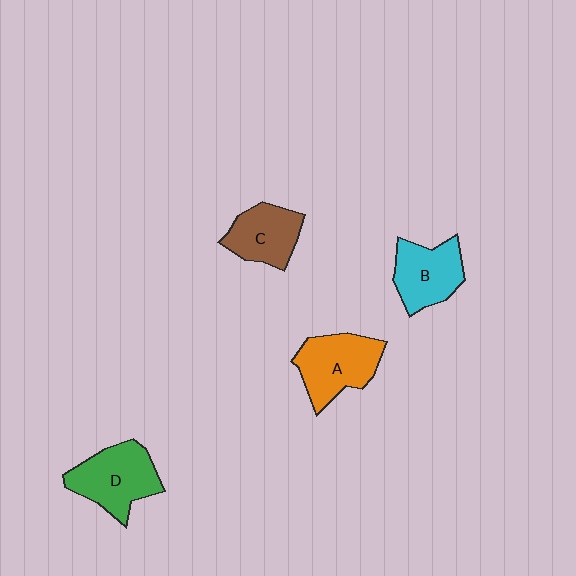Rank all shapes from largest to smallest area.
From largest to smallest: D (green), A (orange), B (cyan), C (brown).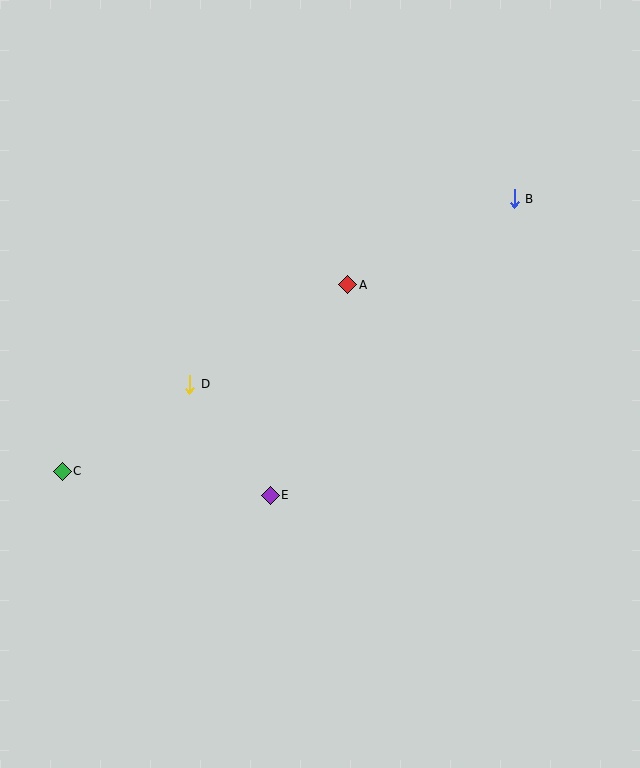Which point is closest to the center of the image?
Point A at (348, 285) is closest to the center.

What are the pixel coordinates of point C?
Point C is at (62, 471).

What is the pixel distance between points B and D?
The distance between B and D is 374 pixels.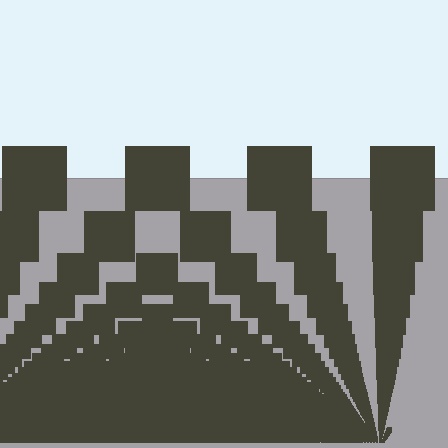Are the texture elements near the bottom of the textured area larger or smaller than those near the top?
Smaller. The gradient is inverted — elements near the bottom are smaller and denser.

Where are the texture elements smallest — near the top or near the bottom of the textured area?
Near the bottom.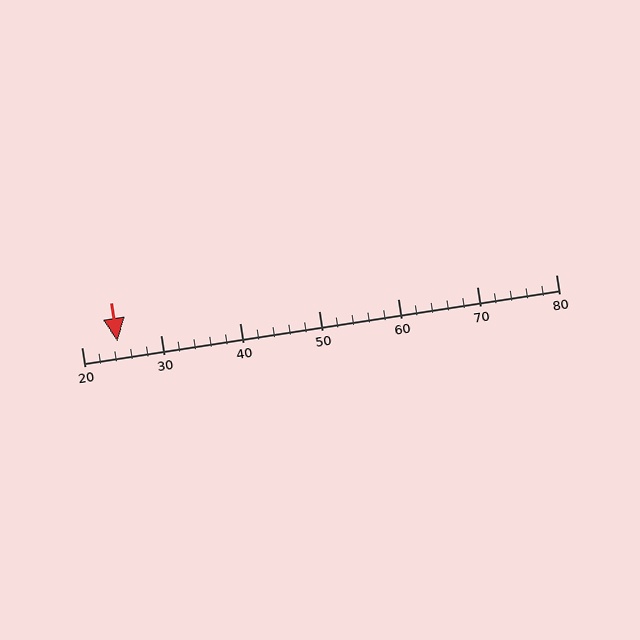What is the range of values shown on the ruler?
The ruler shows values from 20 to 80.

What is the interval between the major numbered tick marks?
The major tick marks are spaced 10 units apart.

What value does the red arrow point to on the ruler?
The red arrow points to approximately 25.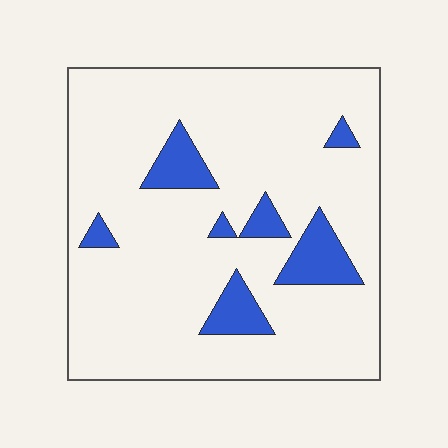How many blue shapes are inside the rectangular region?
7.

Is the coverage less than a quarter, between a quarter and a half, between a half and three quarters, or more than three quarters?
Less than a quarter.